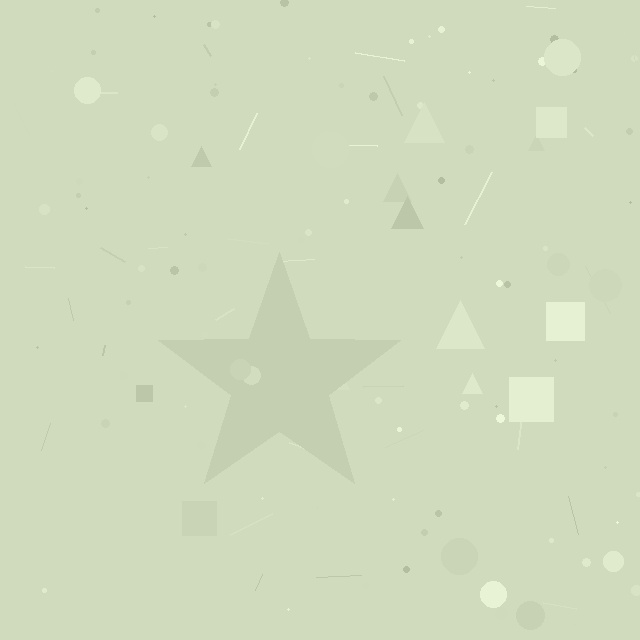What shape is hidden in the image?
A star is hidden in the image.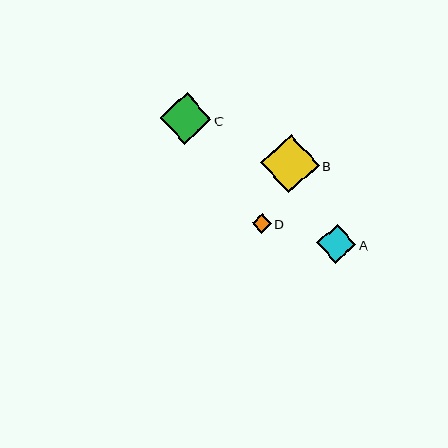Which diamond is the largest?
Diamond B is the largest with a size of approximately 59 pixels.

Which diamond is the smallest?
Diamond D is the smallest with a size of approximately 19 pixels.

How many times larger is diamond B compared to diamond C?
Diamond B is approximately 1.1 times the size of diamond C.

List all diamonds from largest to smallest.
From largest to smallest: B, C, A, D.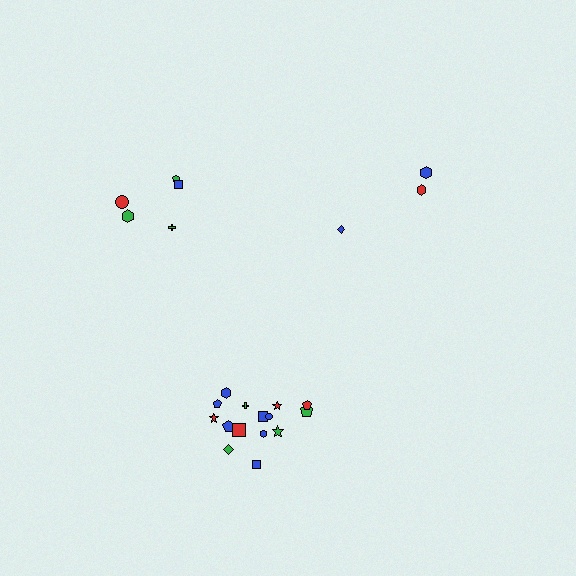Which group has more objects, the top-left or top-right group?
The top-left group.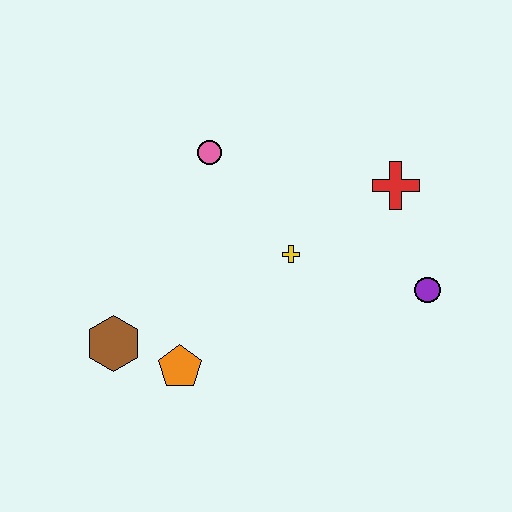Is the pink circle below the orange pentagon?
No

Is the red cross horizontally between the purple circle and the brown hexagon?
Yes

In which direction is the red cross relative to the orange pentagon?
The red cross is to the right of the orange pentagon.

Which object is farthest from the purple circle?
The brown hexagon is farthest from the purple circle.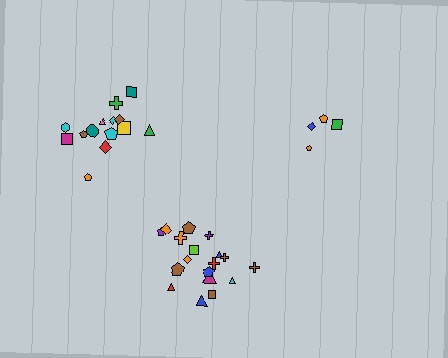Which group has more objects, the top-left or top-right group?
The top-left group.